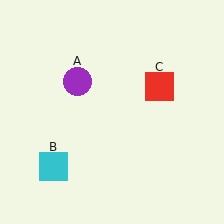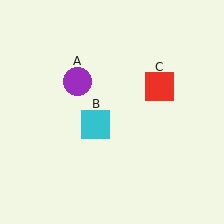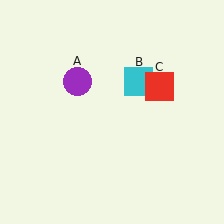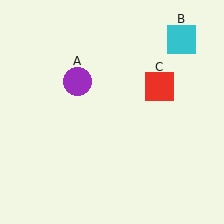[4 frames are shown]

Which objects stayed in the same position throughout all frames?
Purple circle (object A) and red square (object C) remained stationary.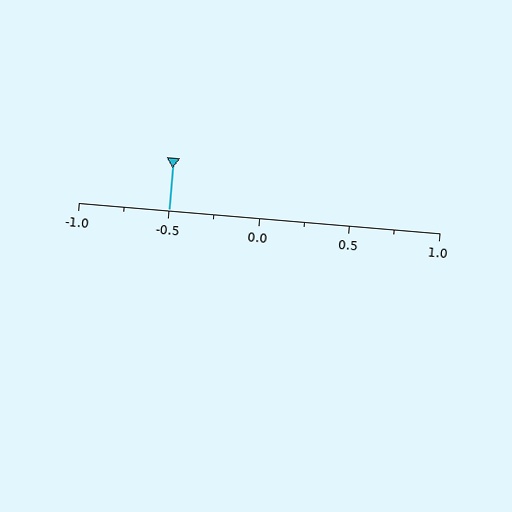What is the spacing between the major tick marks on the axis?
The major ticks are spaced 0.5 apart.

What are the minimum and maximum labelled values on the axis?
The axis runs from -1.0 to 1.0.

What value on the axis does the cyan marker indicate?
The marker indicates approximately -0.5.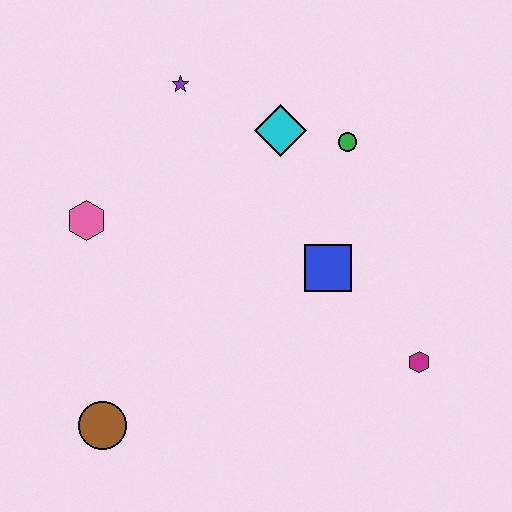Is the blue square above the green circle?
No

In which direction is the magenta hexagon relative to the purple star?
The magenta hexagon is below the purple star.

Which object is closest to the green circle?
The cyan diamond is closest to the green circle.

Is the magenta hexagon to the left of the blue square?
No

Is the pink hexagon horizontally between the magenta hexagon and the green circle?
No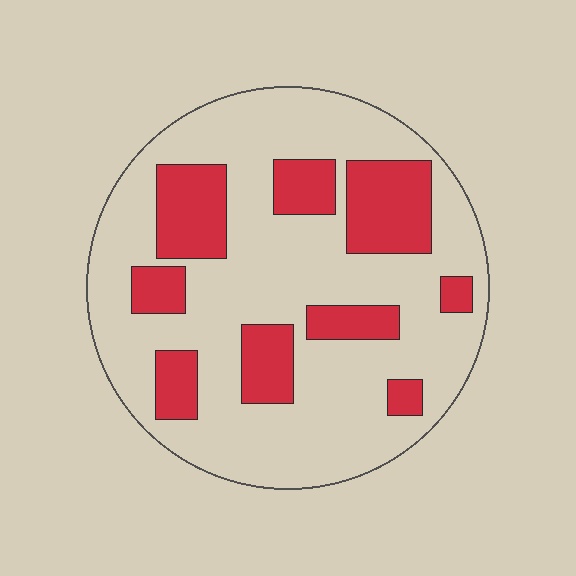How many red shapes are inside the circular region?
9.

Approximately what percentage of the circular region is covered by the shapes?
Approximately 25%.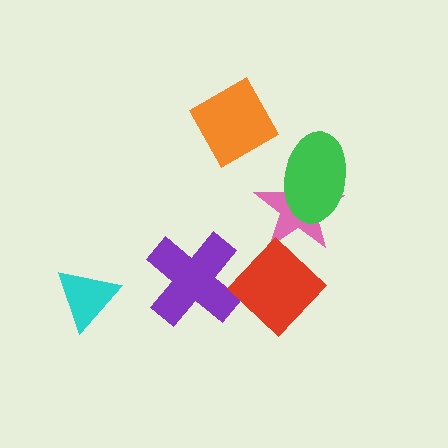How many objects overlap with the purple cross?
1 object overlaps with the purple cross.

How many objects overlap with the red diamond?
2 objects overlap with the red diamond.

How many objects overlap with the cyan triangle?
0 objects overlap with the cyan triangle.